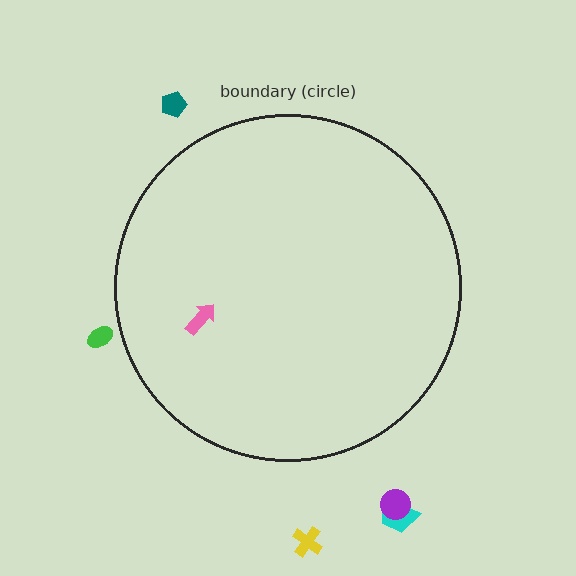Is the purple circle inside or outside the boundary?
Outside.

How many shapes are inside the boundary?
1 inside, 5 outside.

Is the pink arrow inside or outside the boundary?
Inside.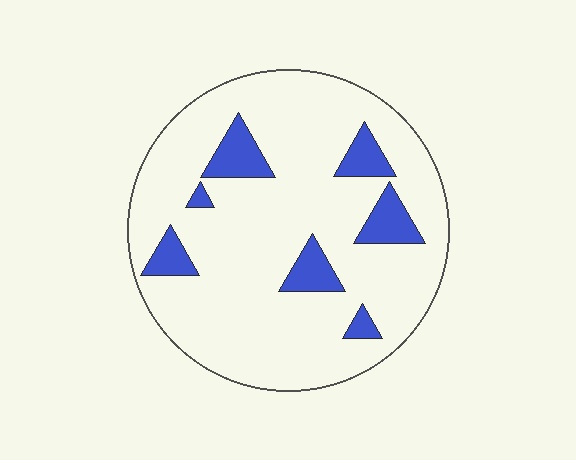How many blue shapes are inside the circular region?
7.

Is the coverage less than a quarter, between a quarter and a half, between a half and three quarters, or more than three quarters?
Less than a quarter.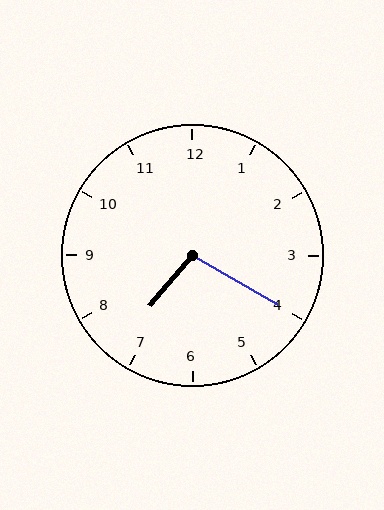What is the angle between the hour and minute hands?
Approximately 100 degrees.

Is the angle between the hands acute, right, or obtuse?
It is obtuse.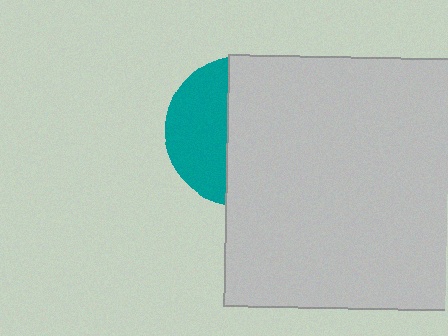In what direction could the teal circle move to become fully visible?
The teal circle could move left. That would shift it out from behind the light gray rectangle entirely.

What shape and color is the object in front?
The object in front is a light gray rectangle.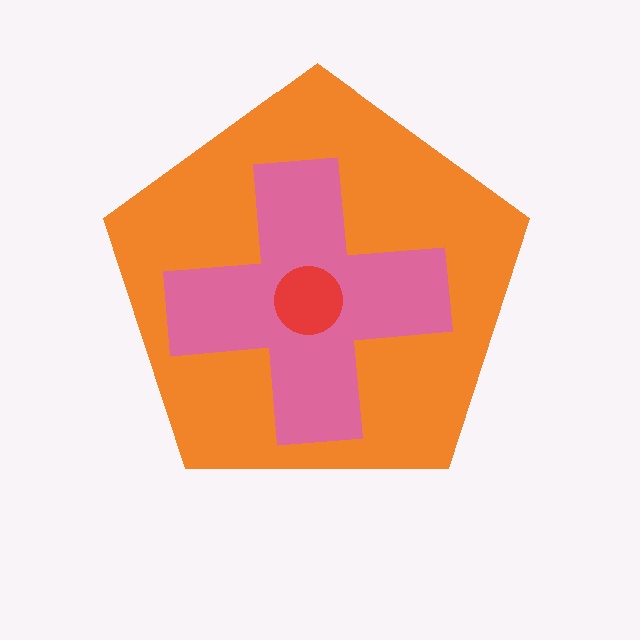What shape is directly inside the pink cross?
The red circle.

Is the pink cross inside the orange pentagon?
Yes.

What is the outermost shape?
The orange pentagon.